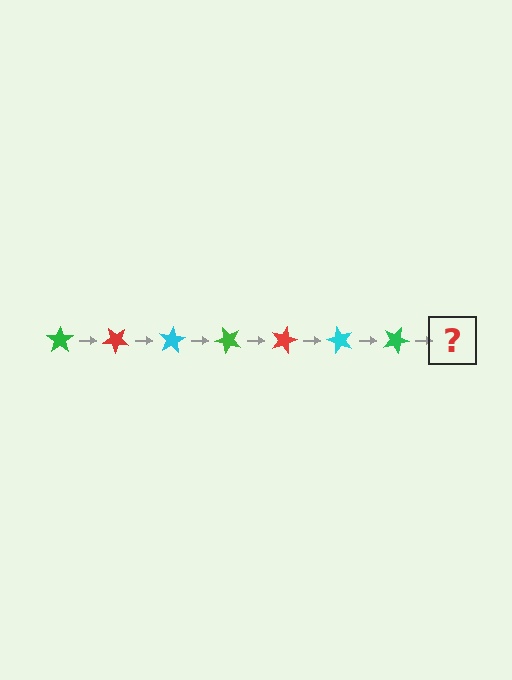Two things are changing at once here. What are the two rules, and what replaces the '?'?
The two rules are that it rotates 40 degrees each step and the color cycles through green, red, and cyan. The '?' should be a red star, rotated 280 degrees from the start.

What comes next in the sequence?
The next element should be a red star, rotated 280 degrees from the start.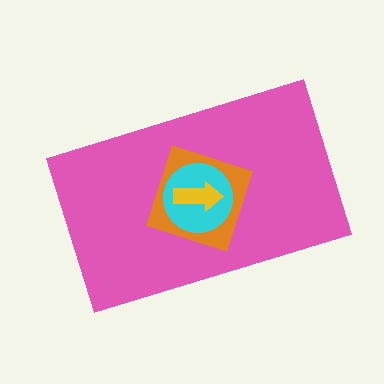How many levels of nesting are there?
4.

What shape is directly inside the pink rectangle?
The orange square.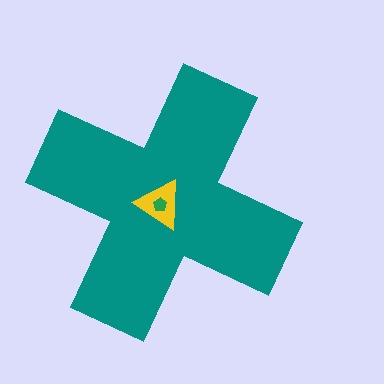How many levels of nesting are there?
3.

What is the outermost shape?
The teal cross.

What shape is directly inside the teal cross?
The yellow triangle.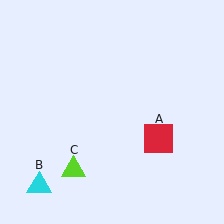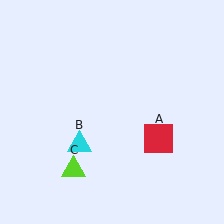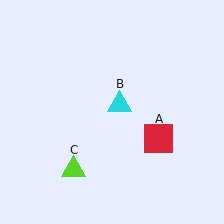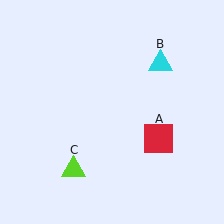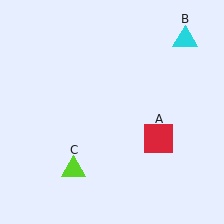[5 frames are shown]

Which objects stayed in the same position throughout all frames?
Red square (object A) and lime triangle (object C) remained stationary.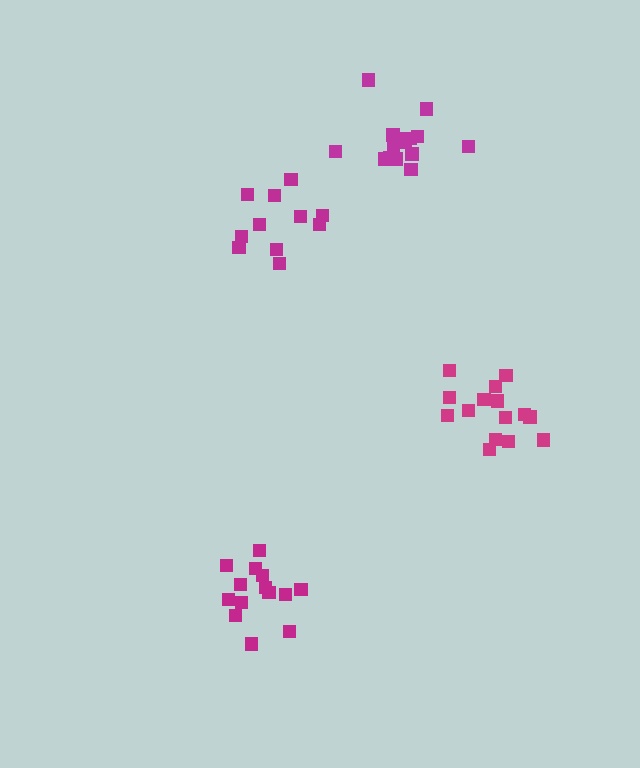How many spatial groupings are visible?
There are 4 spatial groupings.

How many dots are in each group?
Group 1: 11 dots, Group 2: 15 dots, Group 3: 14 dots, Group 4: 15 dots (55 total).